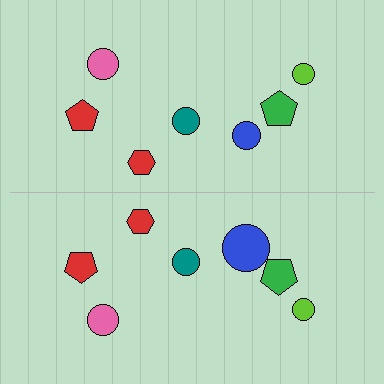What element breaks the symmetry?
The blue circle on the bottom side has a different size than its mirror counterpart.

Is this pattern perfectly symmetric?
No, the pattern is not perfectly symmetric. The blue circle on the bottom side has a different size than its mirror counterpart.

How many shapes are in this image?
There are 14 shapes in this image.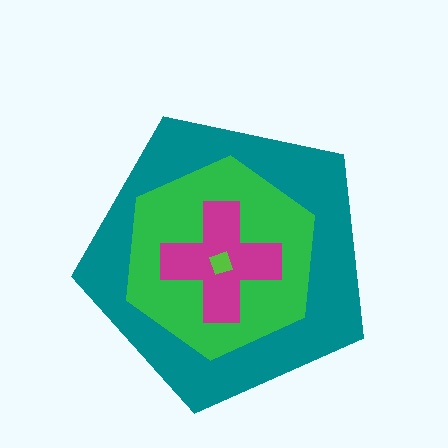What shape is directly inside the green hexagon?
The magenta cross.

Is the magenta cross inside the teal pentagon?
Yes.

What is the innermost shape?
The lime diamond.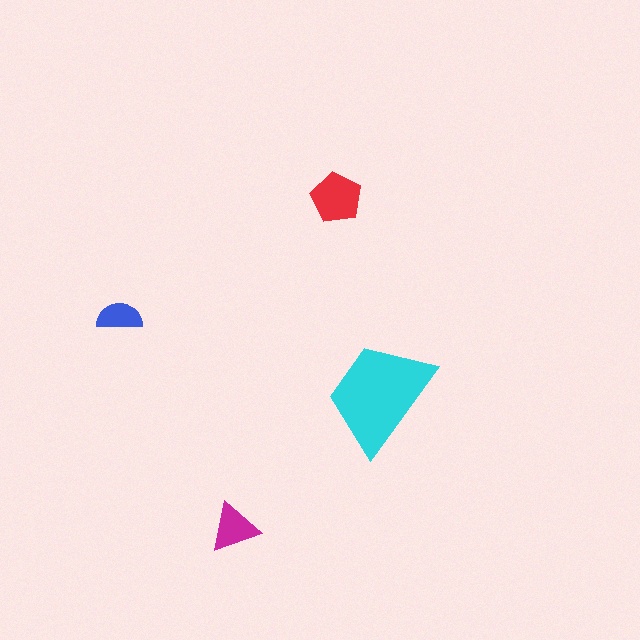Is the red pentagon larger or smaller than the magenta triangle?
Larger.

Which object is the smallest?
The blue semicircle.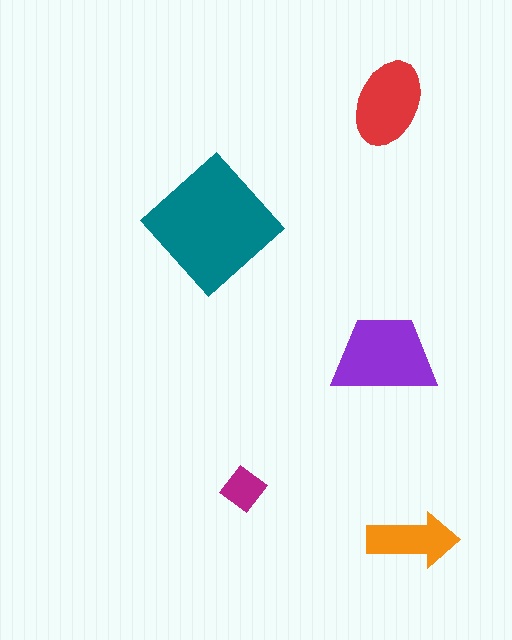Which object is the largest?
The teal diamond.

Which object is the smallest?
The magenta diamond.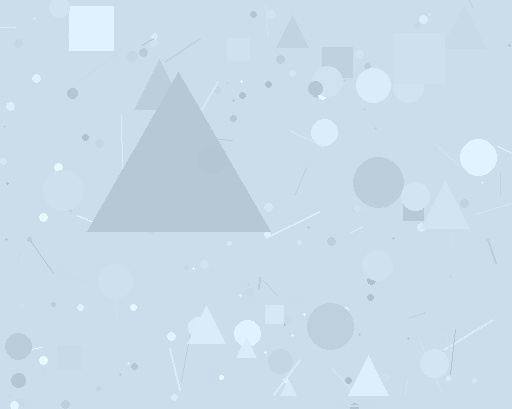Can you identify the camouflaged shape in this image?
The camouflaged shape is a triangle.